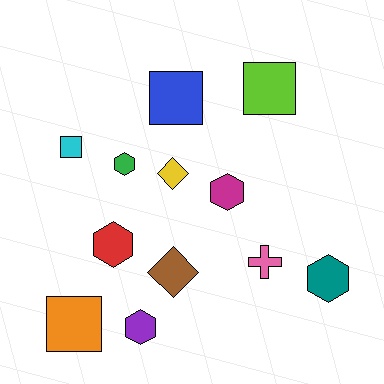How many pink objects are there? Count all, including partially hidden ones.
There is 1 pink object.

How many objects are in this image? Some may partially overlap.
There are 12 objects.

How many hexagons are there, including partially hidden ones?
There are 5 hexagons.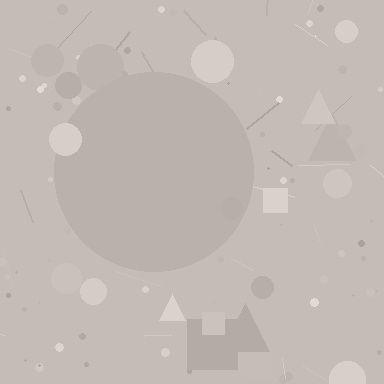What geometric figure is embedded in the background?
A circle is embedded in the background.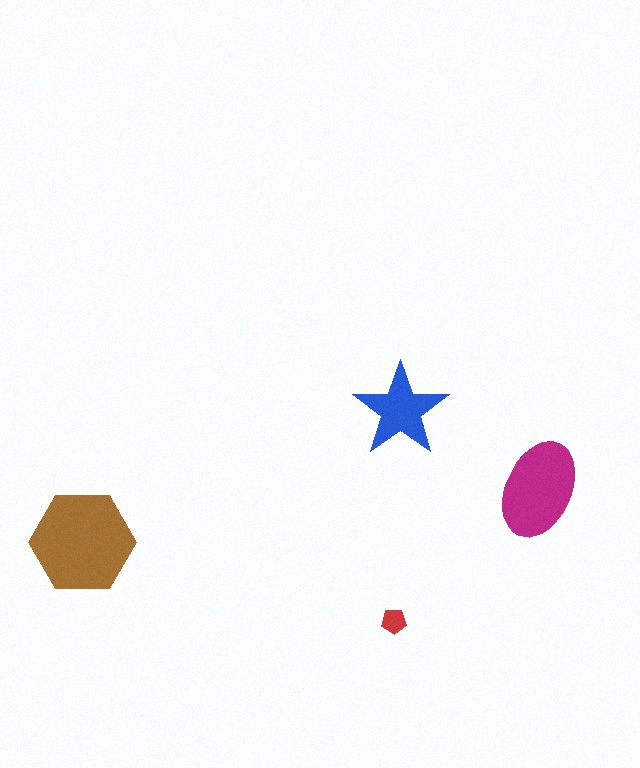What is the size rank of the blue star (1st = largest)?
3rd.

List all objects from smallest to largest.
The red pentagon, the blue star, the magenta ellipse, the brown hexagon.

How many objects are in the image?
There are 4 objects in the image.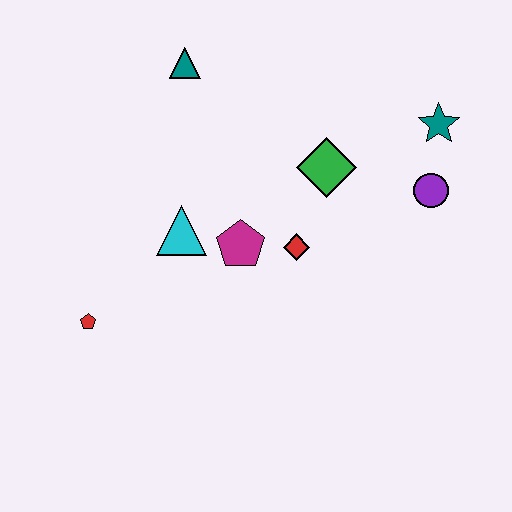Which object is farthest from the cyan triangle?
The teal star is farthest from the cyan triangle.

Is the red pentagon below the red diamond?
Yes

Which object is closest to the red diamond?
The magenta pentagon is closest to the red diamond.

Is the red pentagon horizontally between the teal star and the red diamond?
No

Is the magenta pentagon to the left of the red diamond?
Yes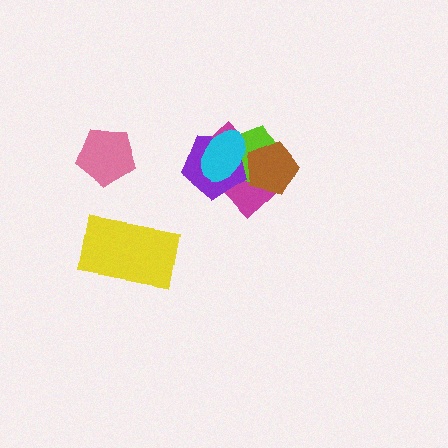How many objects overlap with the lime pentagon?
4 objects overlap with the lime pentagon.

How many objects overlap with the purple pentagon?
3 objects overlap with the purple pentagon.